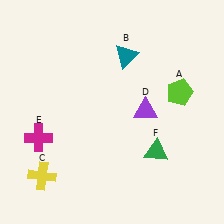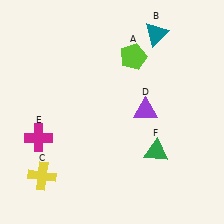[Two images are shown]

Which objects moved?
The objects that moved are: the lime pentagon (A), the teal triangle (B).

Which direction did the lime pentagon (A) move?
The lime pentagon (A) moved left.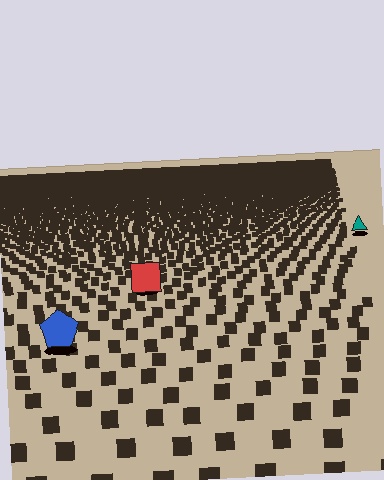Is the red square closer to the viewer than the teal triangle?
Yes. The red square is closer — you can tell from the texture gradient: the ground texture is coarser near it.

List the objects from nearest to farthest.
From nearest to farthest: the blue pentagon, the red square, the teal triangle.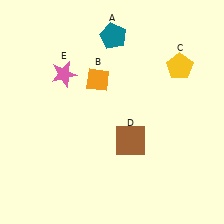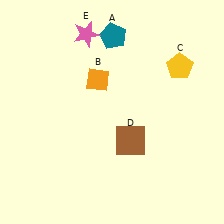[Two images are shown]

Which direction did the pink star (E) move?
The pink star (E) moved up.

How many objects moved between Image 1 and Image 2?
1 object moved between the two images.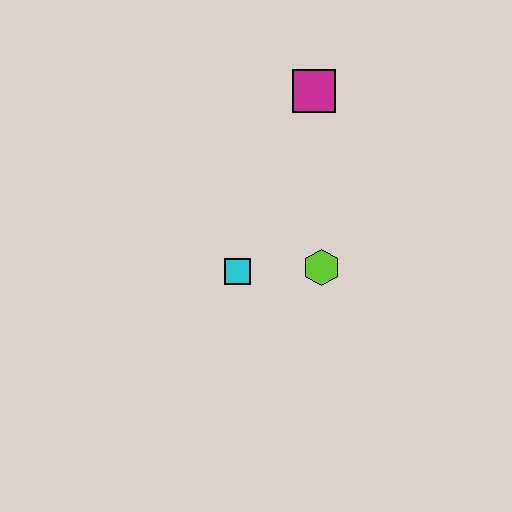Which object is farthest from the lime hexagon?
The magenta square is farthest from the lime hexagon.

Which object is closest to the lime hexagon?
The cyan square is closest to the lime hexagon.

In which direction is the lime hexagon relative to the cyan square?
The lime hexagon is to the right of the cyan square.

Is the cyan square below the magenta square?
Yes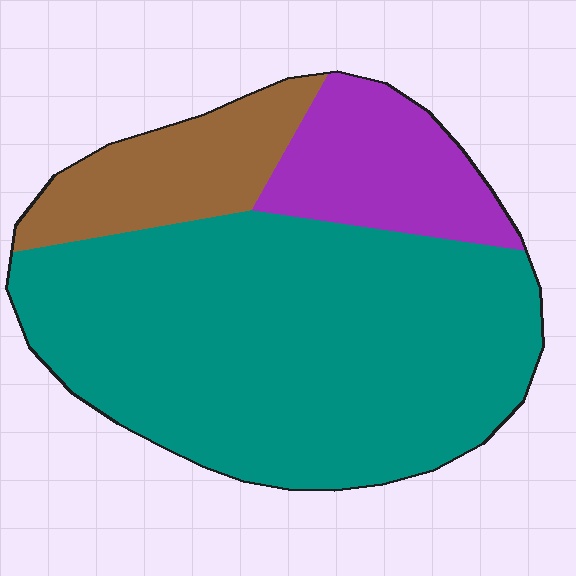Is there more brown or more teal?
Teal.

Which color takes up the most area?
Teal, at roughly 70%.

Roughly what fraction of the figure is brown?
Brown covers 15% of the figure.